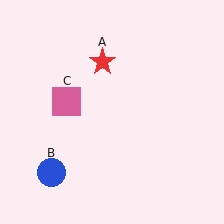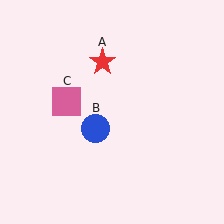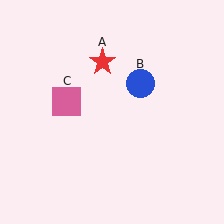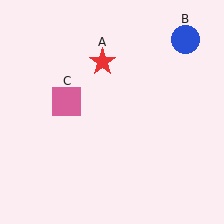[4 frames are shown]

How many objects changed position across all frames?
1 object changed position: blue circle (object B).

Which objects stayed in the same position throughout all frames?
Red star (object A) and pink square (object C) remained stationary.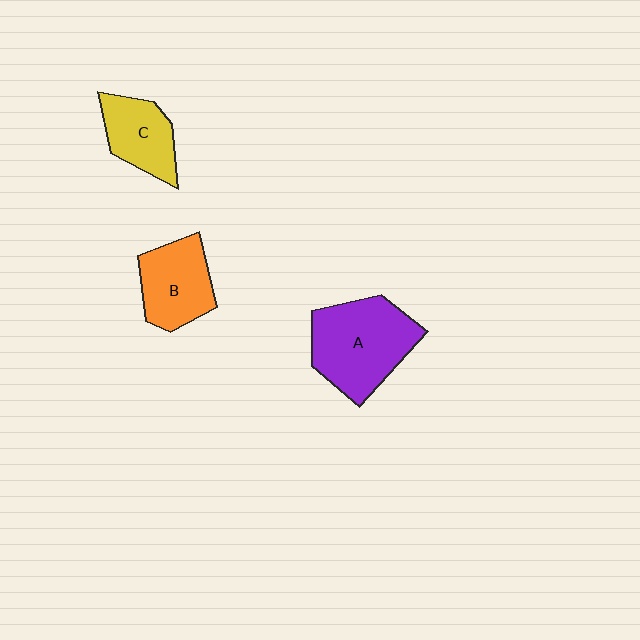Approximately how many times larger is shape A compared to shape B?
Approximately 1.5 times.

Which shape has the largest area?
Shape A (purple).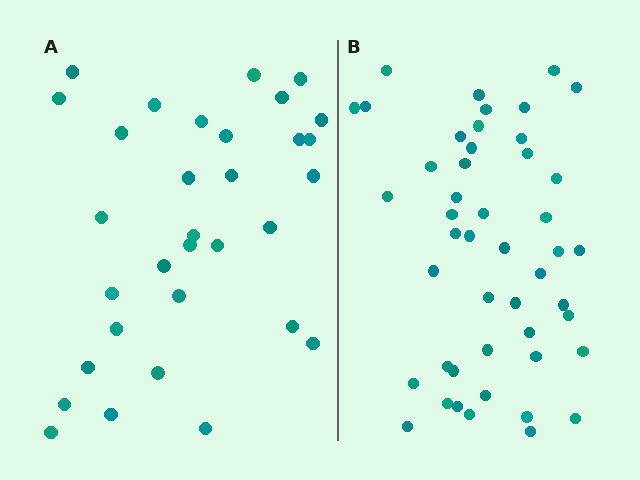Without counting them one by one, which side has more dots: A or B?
Region B (the right region) has more dots.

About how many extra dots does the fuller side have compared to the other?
Region B has approximately 15 more dots than region A.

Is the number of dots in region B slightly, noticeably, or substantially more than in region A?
Region B has substantially more. The ratio is roughly 1.5 to 1.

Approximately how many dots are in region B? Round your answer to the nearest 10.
About 50 dots. (The exact count is 47, which rounds to 50.)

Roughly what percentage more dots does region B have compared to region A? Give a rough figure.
About 45% more.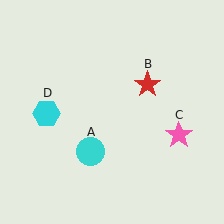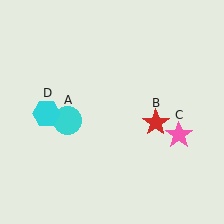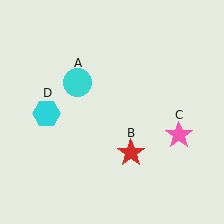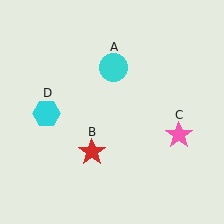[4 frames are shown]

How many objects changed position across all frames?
2 objects changed position: cyan circle (object A), red star (object B).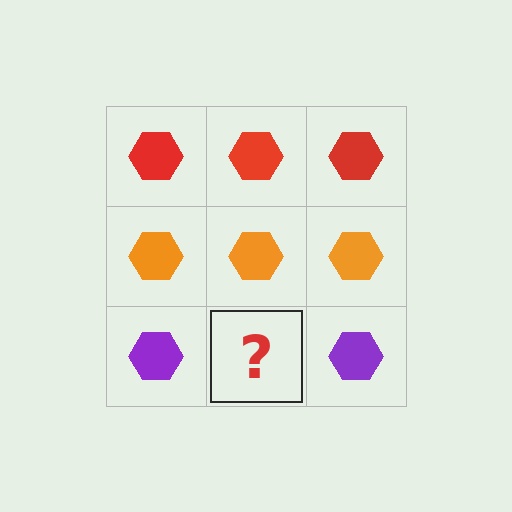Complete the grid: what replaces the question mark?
The question mark should be replaced with a purple hexagon.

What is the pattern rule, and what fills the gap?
The rule is that each row has a consistent color. The gap should be filled with a purple hexagon.